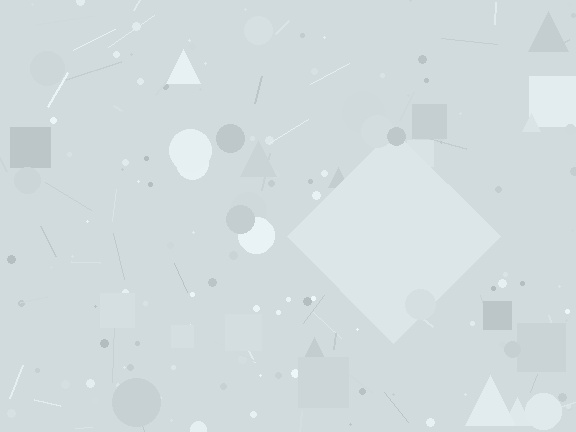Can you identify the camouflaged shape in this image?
The camouflaged shape is a diamond.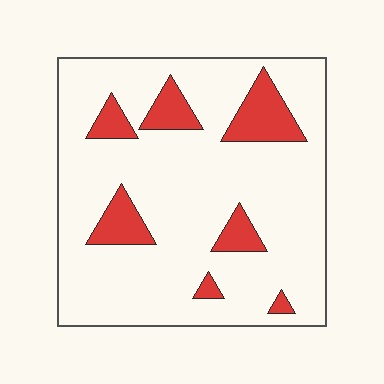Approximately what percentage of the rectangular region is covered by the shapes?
Approximately 15%.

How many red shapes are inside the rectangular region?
7.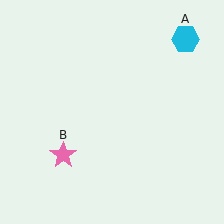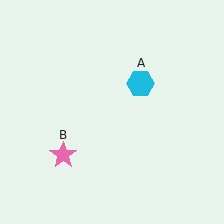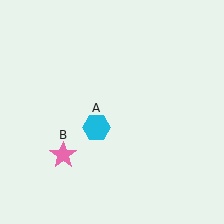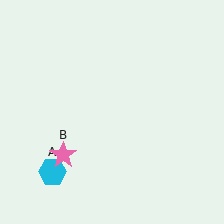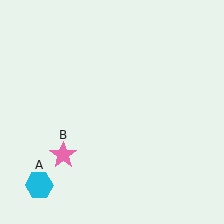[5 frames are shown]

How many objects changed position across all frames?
1 object changed position: cyan hexagon (object A).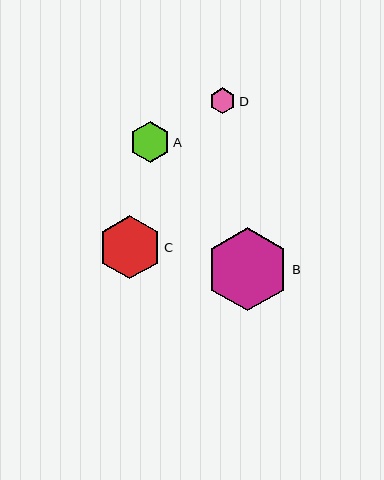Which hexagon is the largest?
Hexagon B is the largest with a size of approximately 83 pixels.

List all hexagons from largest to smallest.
From largest to smallest: B, C, A, D.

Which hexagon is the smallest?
Hexagon D is the smallest with a size of approximately 26 pixels.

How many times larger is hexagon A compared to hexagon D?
Hexagon A is approximately 1.5 times the size of hexagon D.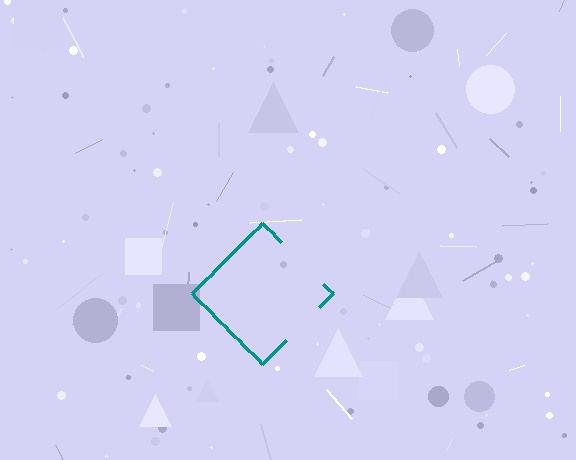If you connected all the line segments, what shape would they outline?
They would outline a diamond.